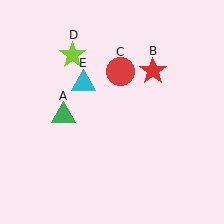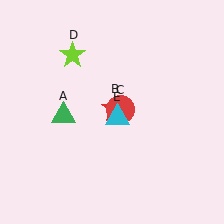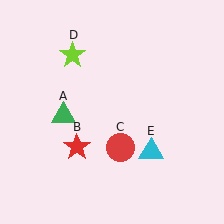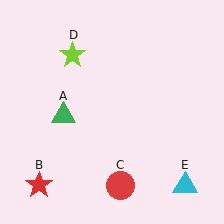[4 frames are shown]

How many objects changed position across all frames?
3 objects changed position: red star (object B), red circle (object C), cyan triangle (object E).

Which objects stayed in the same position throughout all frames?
Green triangle (object A) and lime star (object D) remained stationary.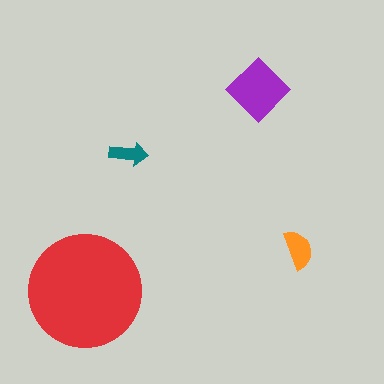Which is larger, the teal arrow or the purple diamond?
The purple diamond.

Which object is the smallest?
The teal arrow.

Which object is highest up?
The purple diamond is topmost.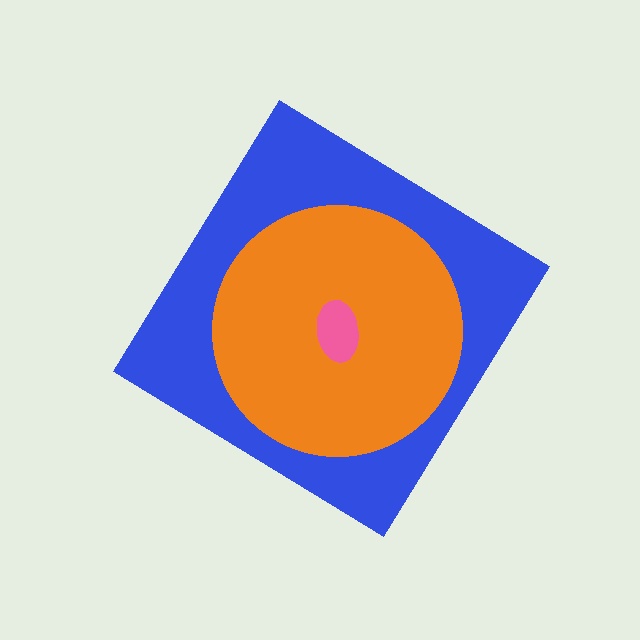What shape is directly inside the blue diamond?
The orange circle.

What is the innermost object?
The pink ellipse.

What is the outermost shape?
The blue diamond.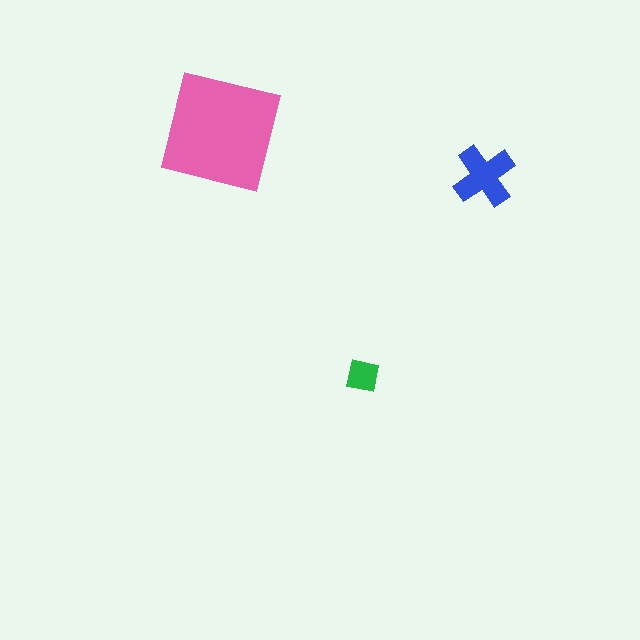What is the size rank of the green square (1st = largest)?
3rd.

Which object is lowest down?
The green square is bottommost.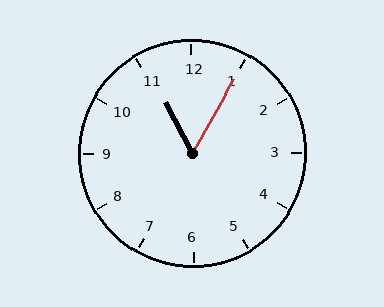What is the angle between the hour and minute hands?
Approximately 58 degrees.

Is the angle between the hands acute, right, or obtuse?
It is acute.